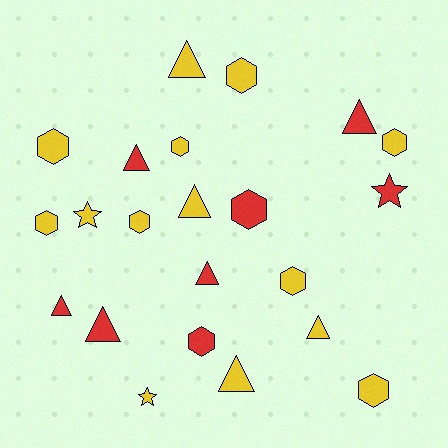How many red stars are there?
There is 1 red star.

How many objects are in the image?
There are 22 objects.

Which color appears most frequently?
Yellow, with 14 objects.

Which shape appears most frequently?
Hexagon, with 10 objects.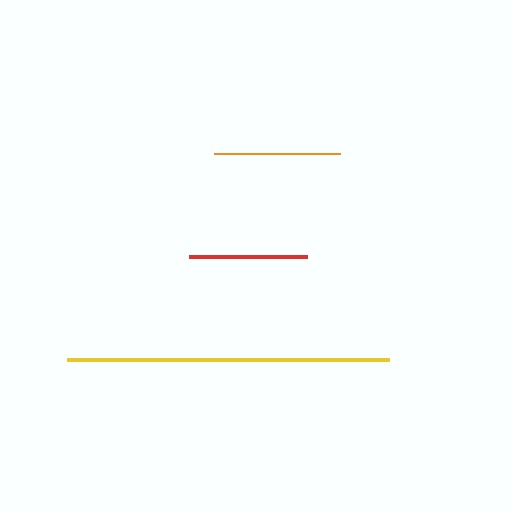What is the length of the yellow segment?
The yellow segment is approximately 323 pixels long.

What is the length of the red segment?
The red segment is approximately 118 pixels long.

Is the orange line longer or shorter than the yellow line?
The yellow line is longer than the orange line.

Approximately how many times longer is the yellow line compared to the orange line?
The yellow line is approximately 2.5 times the length of the orange line.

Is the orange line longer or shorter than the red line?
The orange line is longer than the red line.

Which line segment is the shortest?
The red line is the shortest at approximately 118 pixels.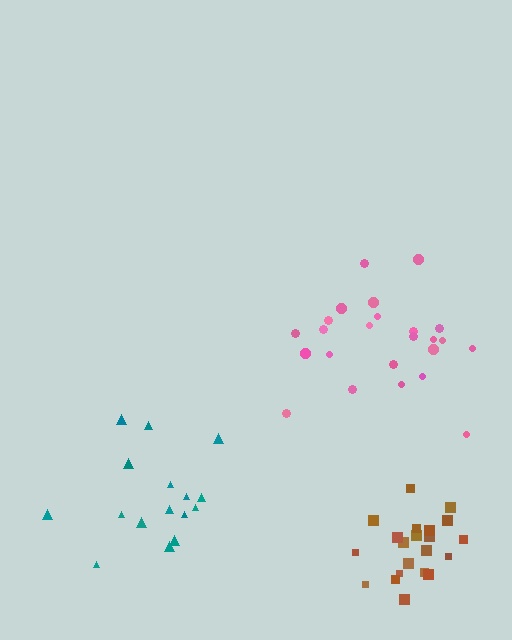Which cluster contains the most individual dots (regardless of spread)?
Pink (24).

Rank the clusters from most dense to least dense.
brown, pink, teal.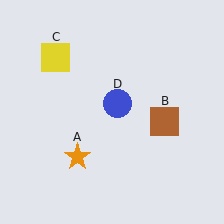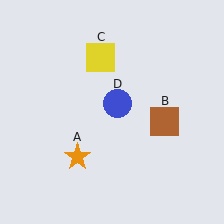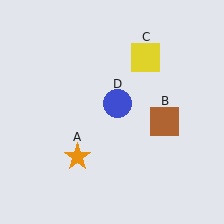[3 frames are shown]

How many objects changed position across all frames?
1 object changed position: yellow square (object C).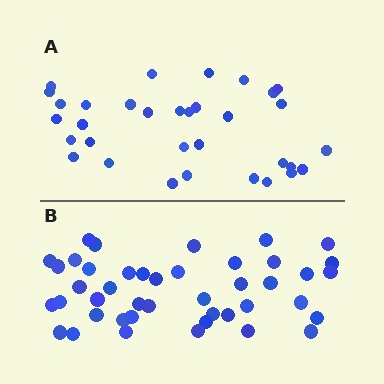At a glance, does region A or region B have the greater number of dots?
Region B (the bottom region) has more dots.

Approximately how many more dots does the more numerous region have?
Region B has roughly 10 or so more dots than region A.